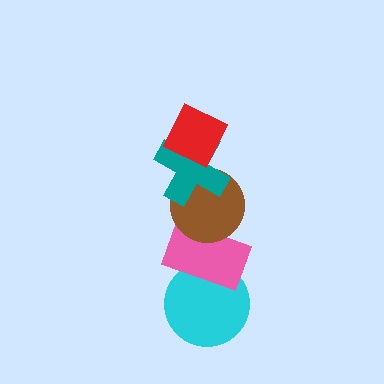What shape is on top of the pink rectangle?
The brown circle is on top of the pink rectangle.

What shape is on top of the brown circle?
The teal cross is on top of the brown circle.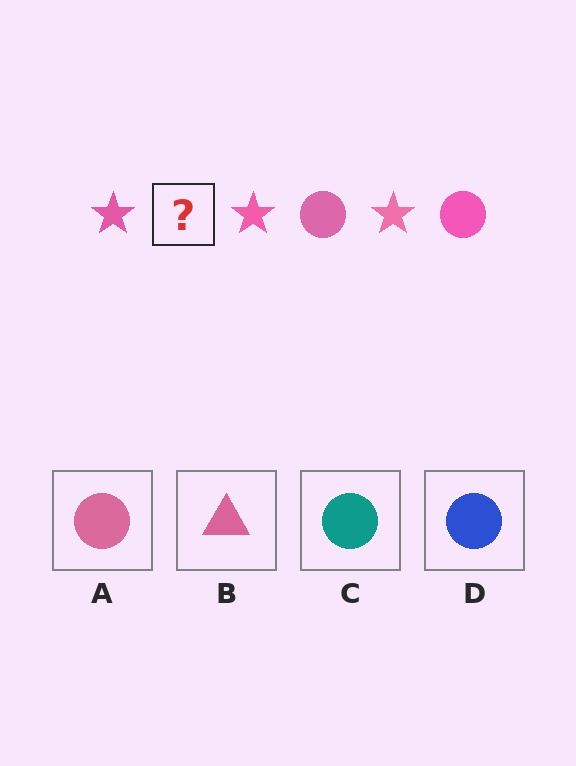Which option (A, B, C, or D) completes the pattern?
A.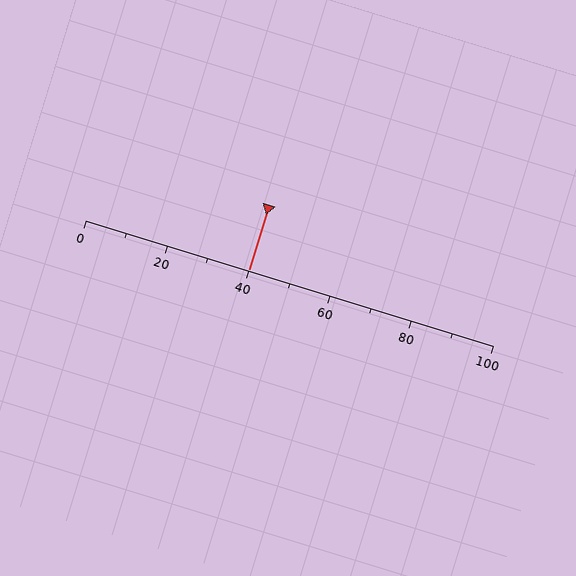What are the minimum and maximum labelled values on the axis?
The axis runs from 0 to 100.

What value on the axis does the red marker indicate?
The marker indicates approximately 40.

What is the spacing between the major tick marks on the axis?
The major ticks are spaced 20 apart.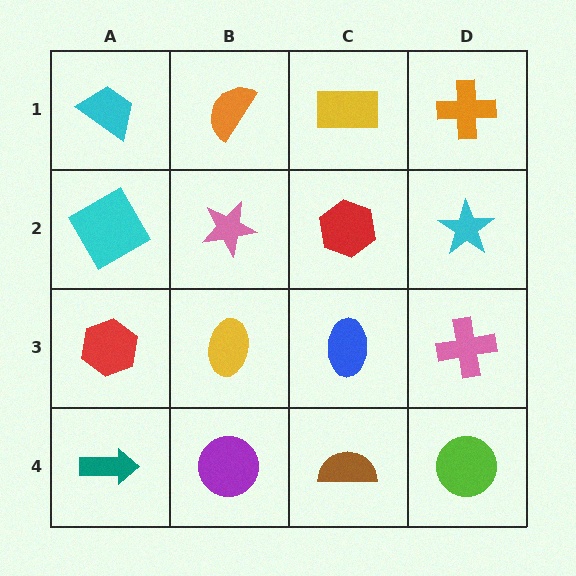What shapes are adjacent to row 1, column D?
A cyan star (row 2, column D), a yellow rectangle (row 1, column C).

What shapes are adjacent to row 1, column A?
A cyan square (row 2, column A), an orange semicircle (row 1, column B).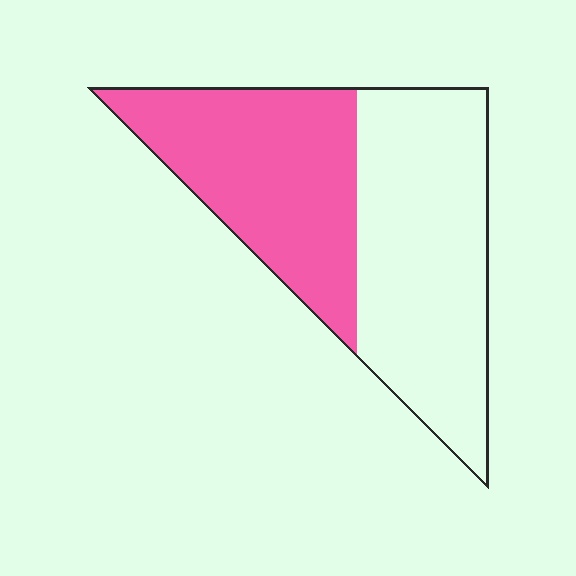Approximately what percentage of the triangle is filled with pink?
Approximately 45%.